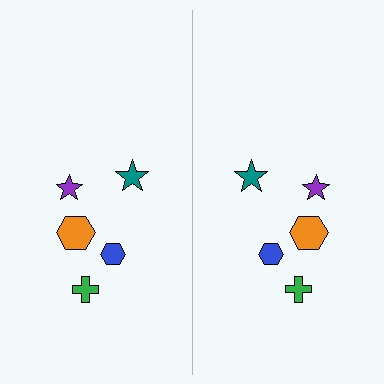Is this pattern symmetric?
Yes, this pattern has bilateral (reflection) symmetry.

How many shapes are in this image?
There are 10 shapes in this image.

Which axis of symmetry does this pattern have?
The pattern has a vertical axis of symmetry running through the center of the image.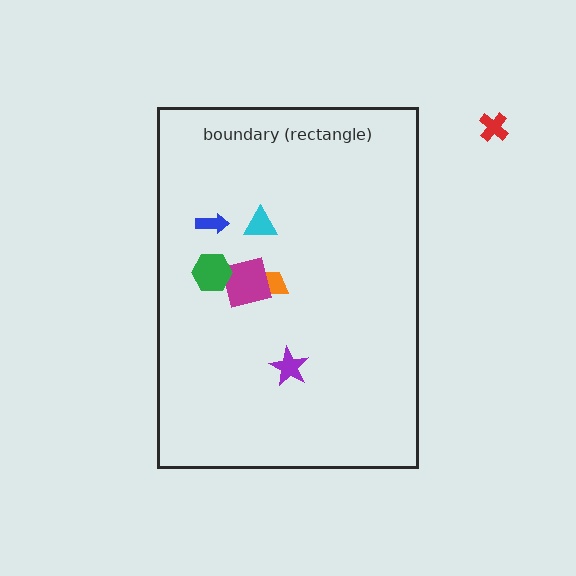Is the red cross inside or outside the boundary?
Outside.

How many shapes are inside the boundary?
6 inside, 1 outside.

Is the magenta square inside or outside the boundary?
Inside.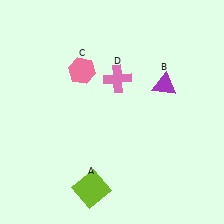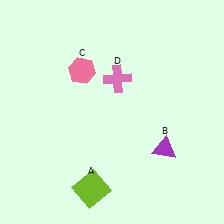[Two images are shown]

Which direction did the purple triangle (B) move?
The purple triangle (B) moved down.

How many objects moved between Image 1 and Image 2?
1 object moved between the two images.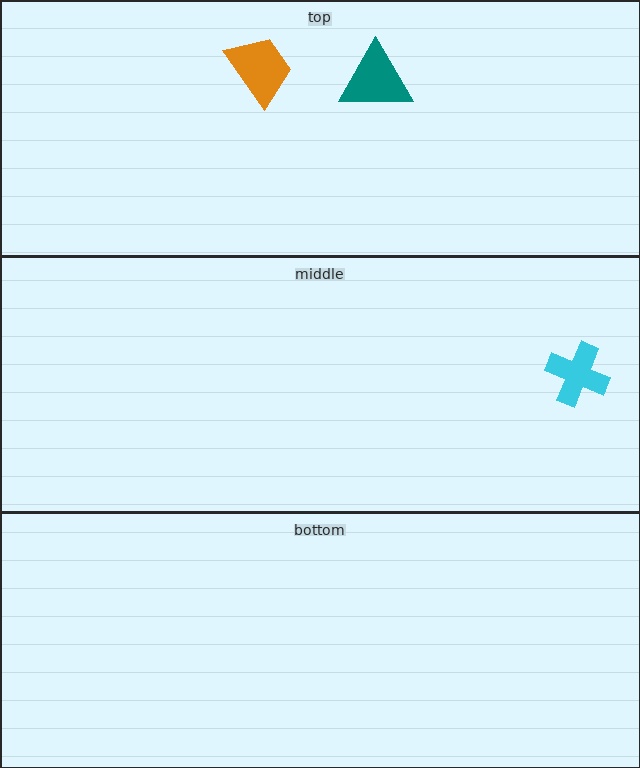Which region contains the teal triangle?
The top region.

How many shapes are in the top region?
2.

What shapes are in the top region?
The orange trapezoid, the teal triangle.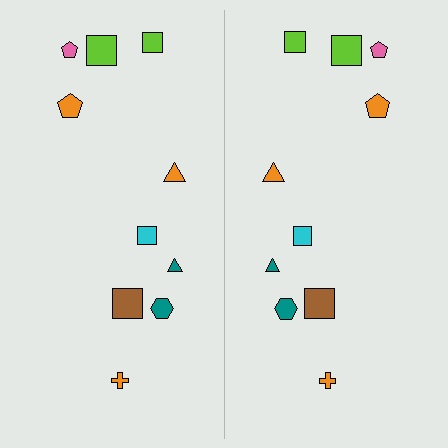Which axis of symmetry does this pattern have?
The pattern has a vertical axis of symmetry running through the center of the image.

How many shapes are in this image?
There are 20 shapes in this image.